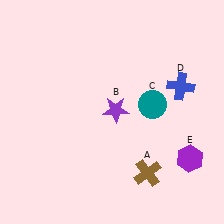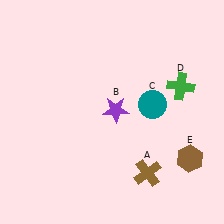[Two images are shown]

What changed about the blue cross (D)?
In Image 1, D is blue. In Image 2, it changed to green.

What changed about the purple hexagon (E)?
In Image 1, E is purple. In Image 2, it changed to brown.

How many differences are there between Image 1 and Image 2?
There are 2 differences between the two images.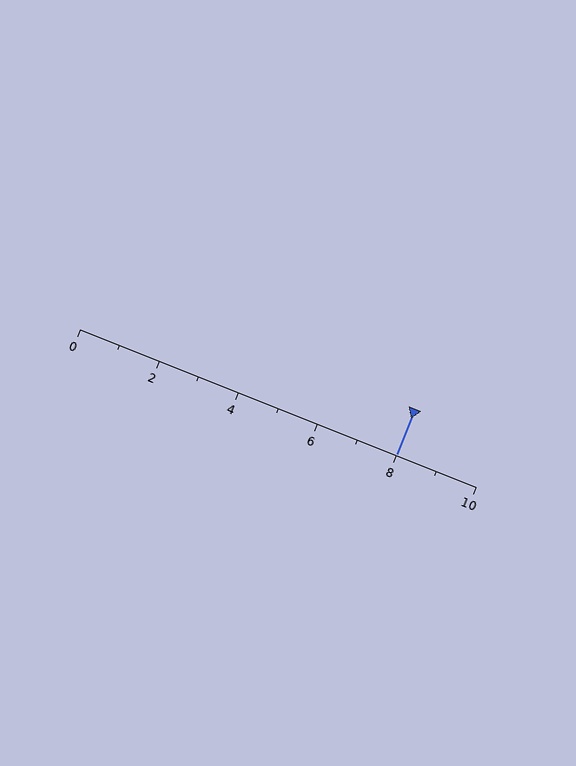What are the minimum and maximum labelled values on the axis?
The axis runs from 0 to 10.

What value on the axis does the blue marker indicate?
The marker indicates approximately 8.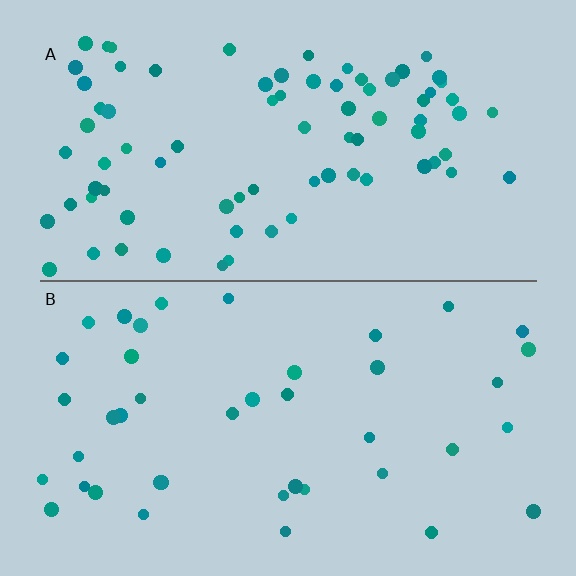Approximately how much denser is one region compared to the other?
Approximately 1.9× — region A over region B.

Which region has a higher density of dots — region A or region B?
A (the top).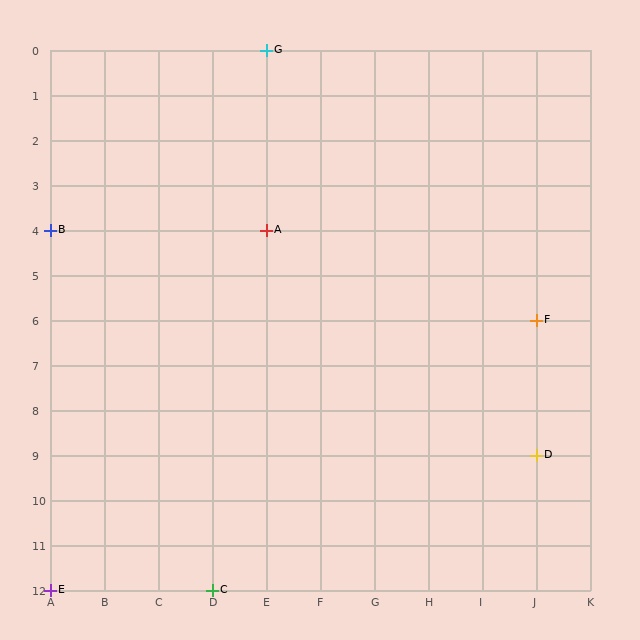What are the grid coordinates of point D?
Point D is at grid coordinates (J, 9).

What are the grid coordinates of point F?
Point F is at grid coordinates (J, 6).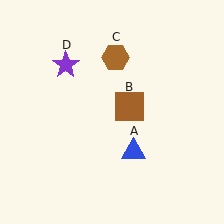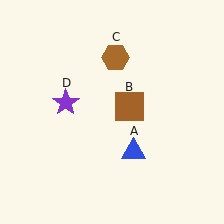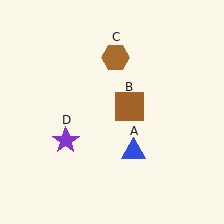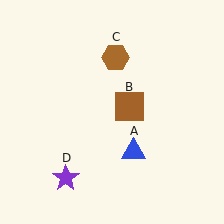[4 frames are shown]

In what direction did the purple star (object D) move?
The purple star (object D) moved down.